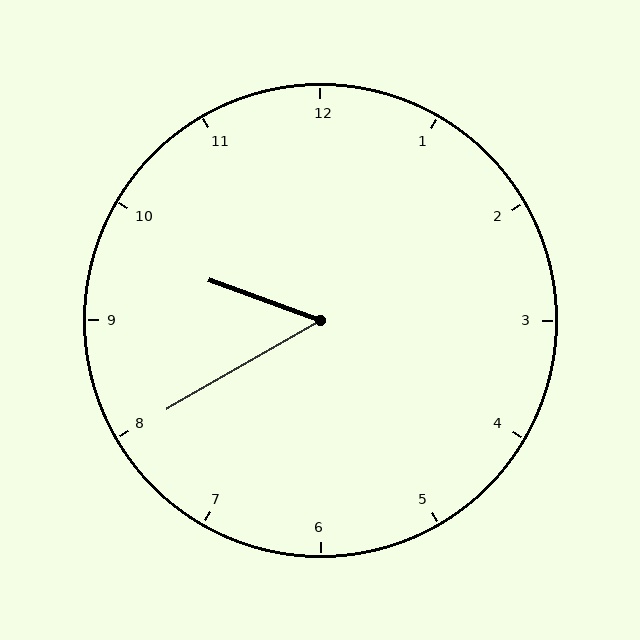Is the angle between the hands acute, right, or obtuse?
It is acute.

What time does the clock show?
9:40.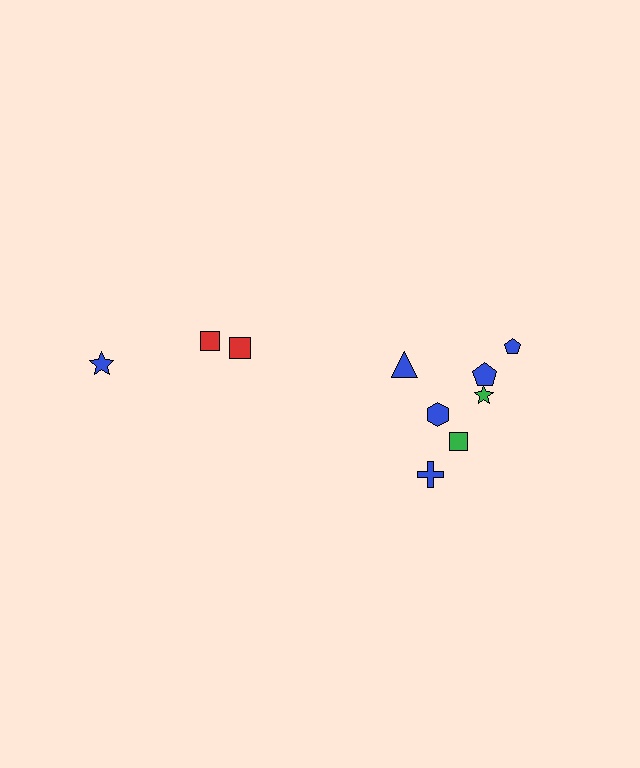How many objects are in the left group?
There are 3 objects.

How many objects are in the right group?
There are 7 objects.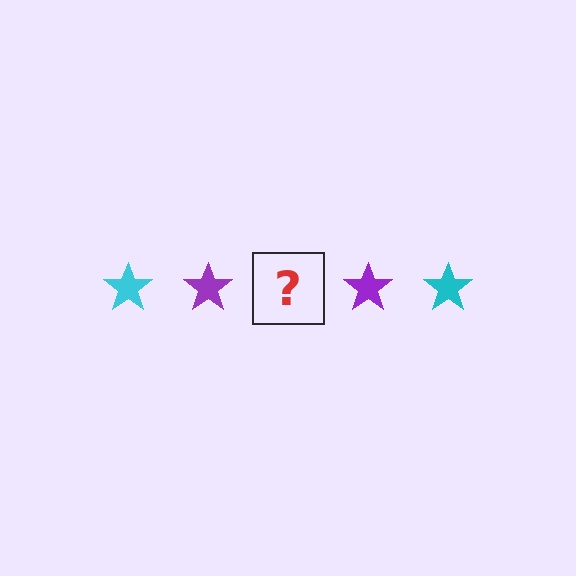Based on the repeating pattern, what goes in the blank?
The blank should be a cyan star.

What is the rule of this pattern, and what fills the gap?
The rule is that the pattern cycles through cyan, purple stars. The gap should be filled with a cyan star.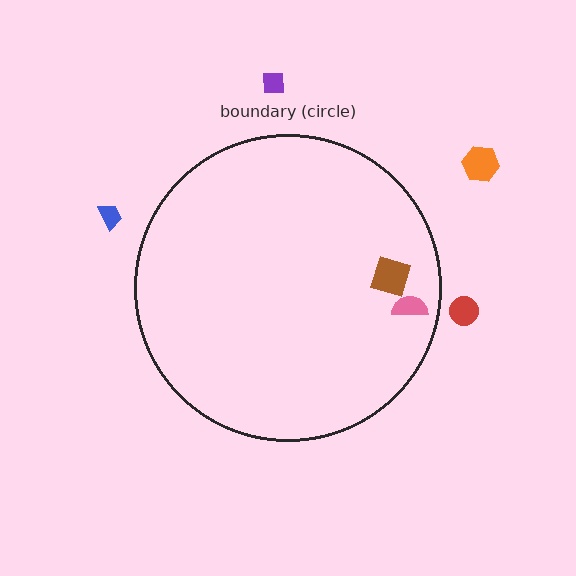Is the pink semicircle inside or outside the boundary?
Inside.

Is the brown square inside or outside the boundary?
Inside.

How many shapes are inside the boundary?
2 inside, 4 outside.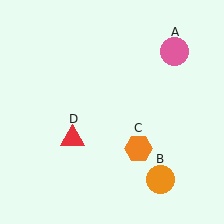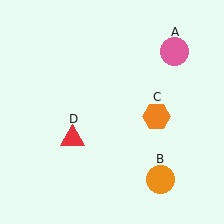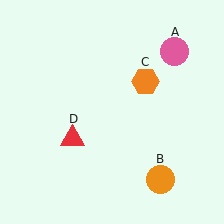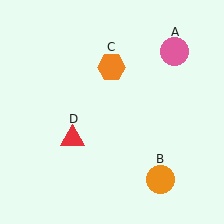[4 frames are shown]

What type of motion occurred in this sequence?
The orange hexagon (object C) rotated counterclockwise around the center of the scene.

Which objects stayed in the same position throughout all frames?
Pink circle (object A) and orange circle (object B) and red triangle (object D) remained stationary.